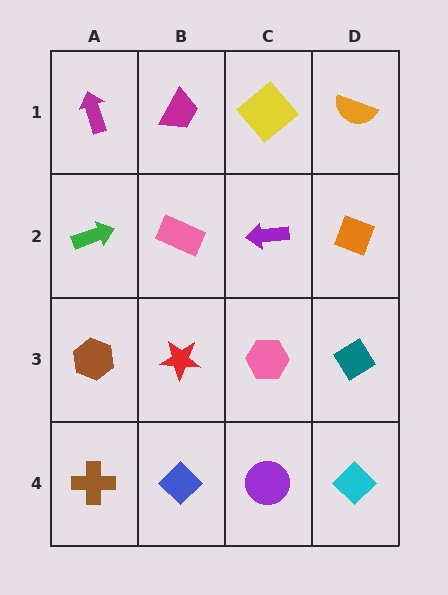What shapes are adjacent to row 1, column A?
A green arrow (row 2, column A), a magenta trapezoid (row 1, column B).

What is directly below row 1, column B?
A pink rectangle.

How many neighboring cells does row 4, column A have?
2.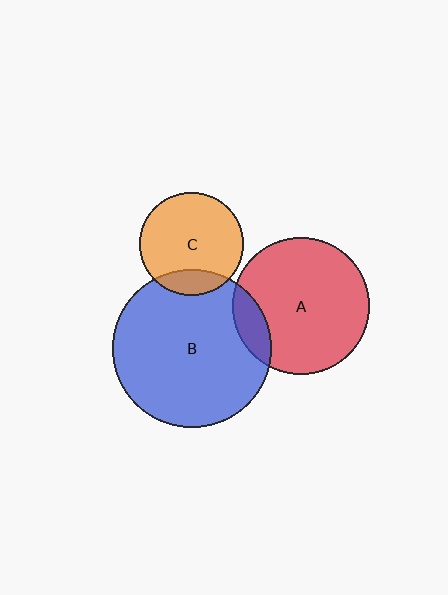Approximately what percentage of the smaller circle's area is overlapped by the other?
Approximately 15%.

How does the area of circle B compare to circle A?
Approximately 1.3 times.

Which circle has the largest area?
Circle B (blue).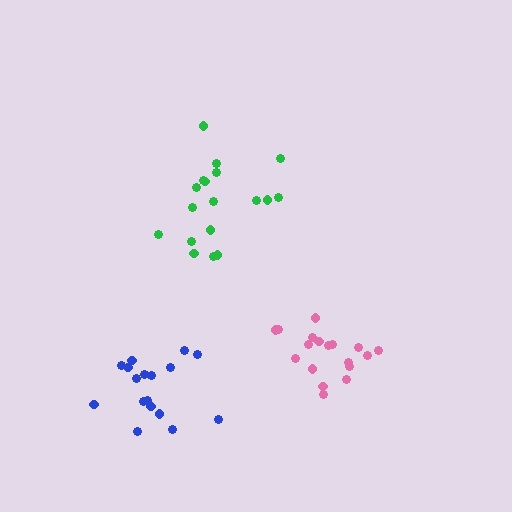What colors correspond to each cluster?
The clusters are colored: green, blue, pink.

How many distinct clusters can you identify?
There are 3 distinct clusters.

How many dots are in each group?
Group 1: 18 dots, Group 2: 17 dots, Group 3: 18 dots (53 total).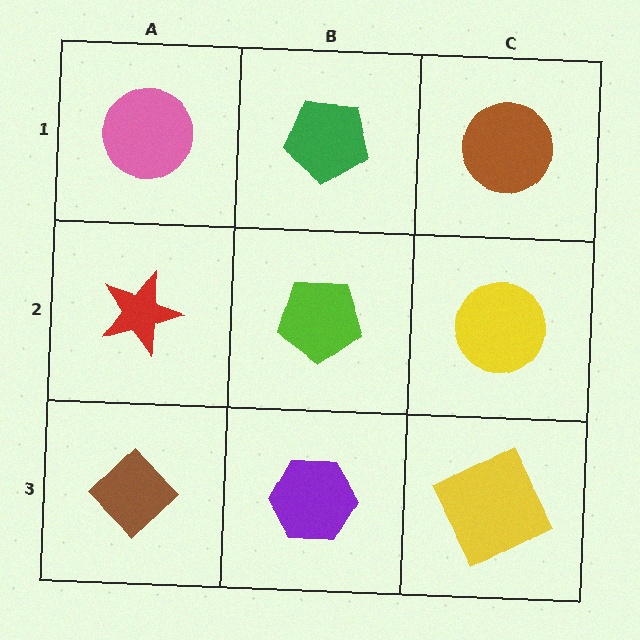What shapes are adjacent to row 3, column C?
A yellow circle (row 2, column C), a purple hexagon (row 3, column B).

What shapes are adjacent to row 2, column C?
A brown circle (row 1, column C), a yellow square (row 3, column C), a lime pentagon (row 2, column B).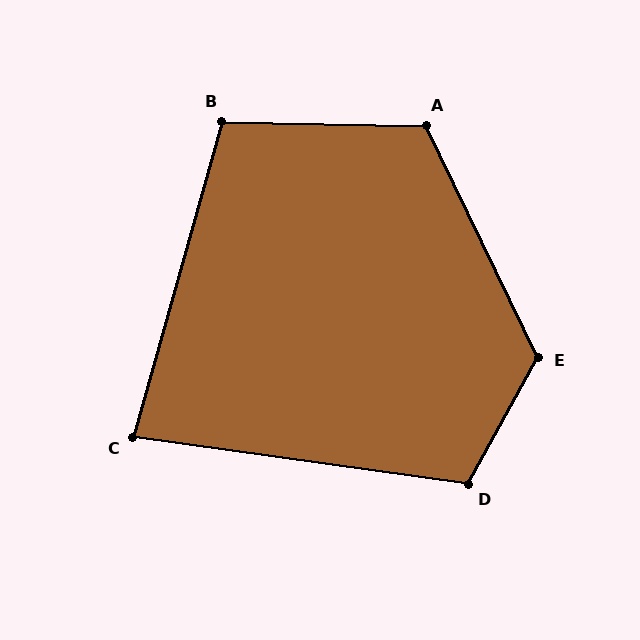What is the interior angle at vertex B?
Approximately 105 degrees (obtuse).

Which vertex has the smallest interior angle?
C, at approximately 82 degrees.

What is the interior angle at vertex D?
Approximately 111 degrees (obtuse).